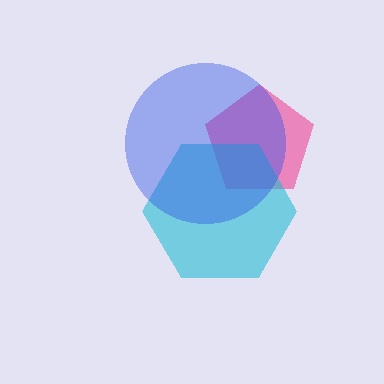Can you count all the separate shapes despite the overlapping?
Yes, there are 3 separate shapes.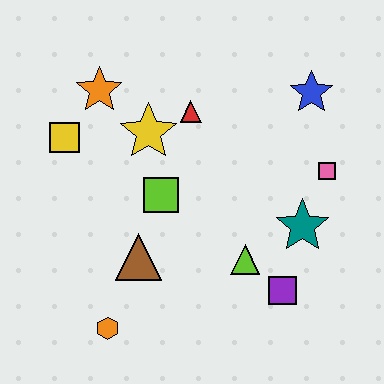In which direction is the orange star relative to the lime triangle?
The orange star is above the lime triangle.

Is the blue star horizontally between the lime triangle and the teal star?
No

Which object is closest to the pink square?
The teal star is closest to the pink square.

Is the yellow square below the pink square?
No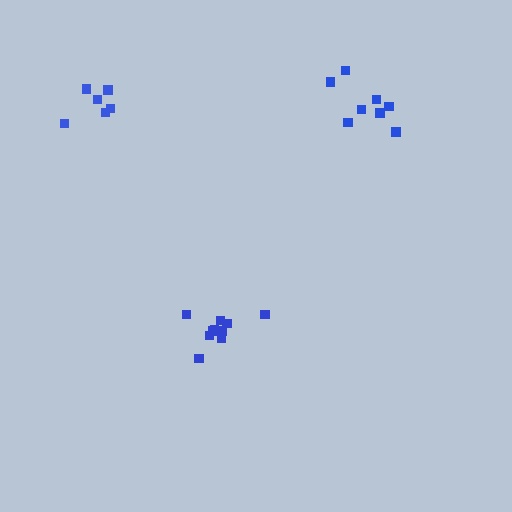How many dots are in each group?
Group 1: 10 dots, Group 2: 6 dots, Group 3: 8 dots (24 total).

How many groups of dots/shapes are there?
There are 3 groups.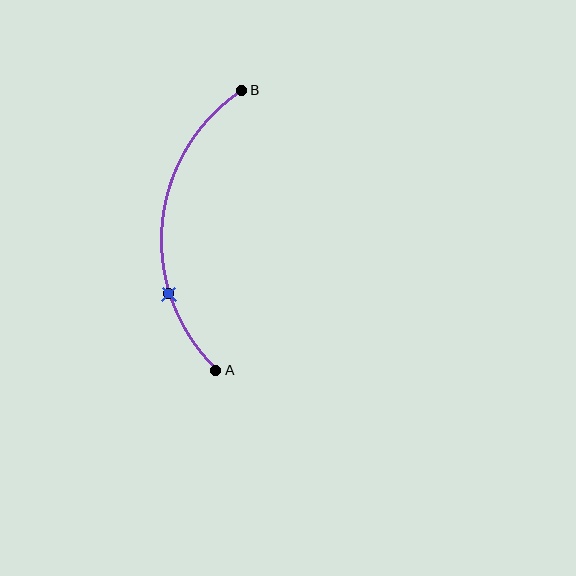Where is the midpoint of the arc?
The arc midpoint is the point on the curve farthest from the straight line joining A and B. It sits to the left of that line.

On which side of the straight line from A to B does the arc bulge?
The arc bulges to the left of the straight line connecting A and B.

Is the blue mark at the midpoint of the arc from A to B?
No. The blue mark lies on the arc but is closer to endpoint A. The arc midpoint would be at the point on the curve equidistant along the arc from both A and B.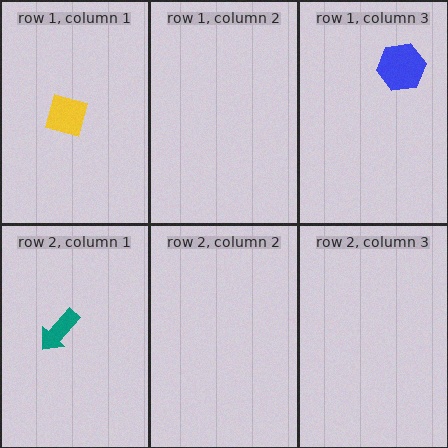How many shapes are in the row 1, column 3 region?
1.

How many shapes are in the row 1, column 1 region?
1.